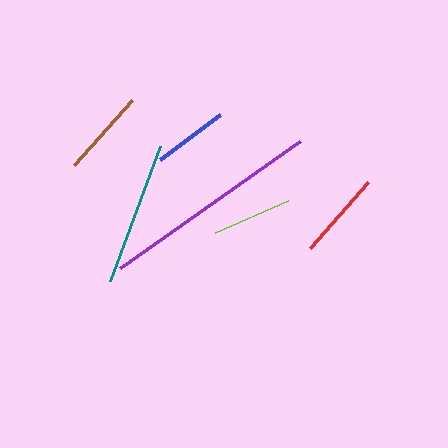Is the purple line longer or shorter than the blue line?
The purple line is longer than the blue line.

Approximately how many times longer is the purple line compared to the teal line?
The purple line is approximately 1.5 times the length of the teal line.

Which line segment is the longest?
The purple line is the longest at approximately 220 pixels.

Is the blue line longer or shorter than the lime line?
The lime line is longer than the blue line.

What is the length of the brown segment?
The brown segment is approximately 87 pixels long.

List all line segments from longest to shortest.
From longest to shortest: purple, teal, red, brown, lime, blue.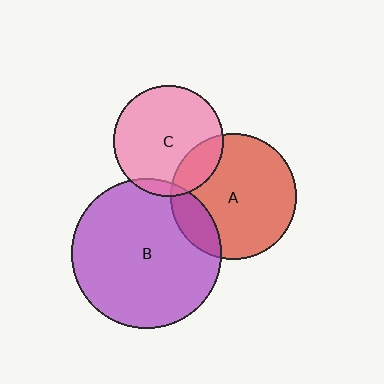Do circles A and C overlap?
Yes.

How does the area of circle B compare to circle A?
Approximately 1.4 times.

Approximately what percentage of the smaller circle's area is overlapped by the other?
Approximately 20%.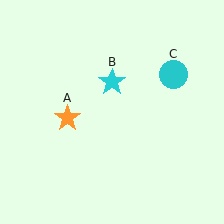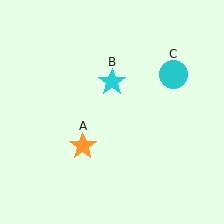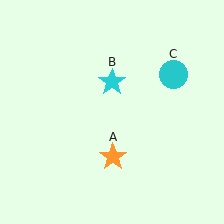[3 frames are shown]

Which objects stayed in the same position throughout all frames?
Cyan star (object B) and cyan circle (object C) remained stationary.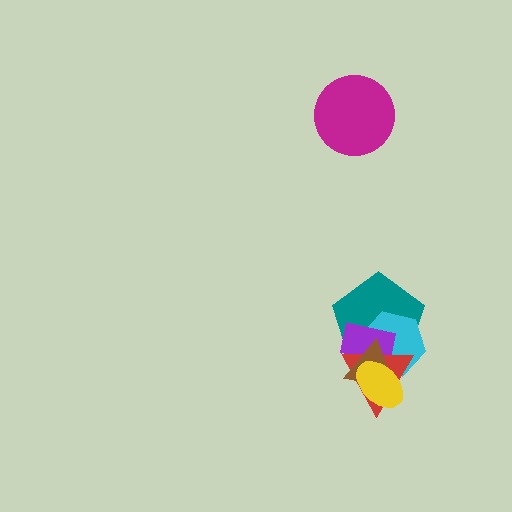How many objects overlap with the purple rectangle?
5 objects overlap with the purple rectangle.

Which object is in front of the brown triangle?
The yellow ellipse is in front of the brown triangle.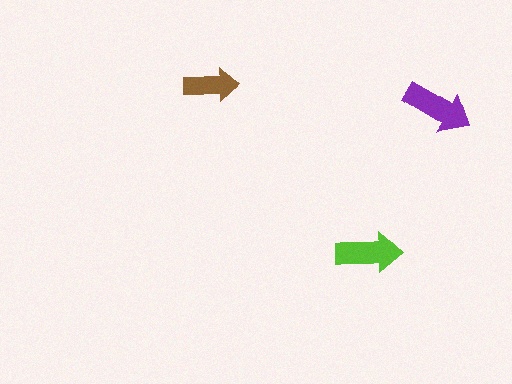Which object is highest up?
The brown arrow is topmost.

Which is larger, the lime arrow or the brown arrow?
The lime one.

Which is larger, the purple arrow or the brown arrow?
The purple one.